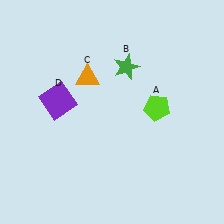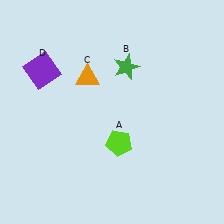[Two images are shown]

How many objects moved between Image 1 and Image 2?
2 objects moved between the two images.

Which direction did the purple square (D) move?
The purple square (D) moved up.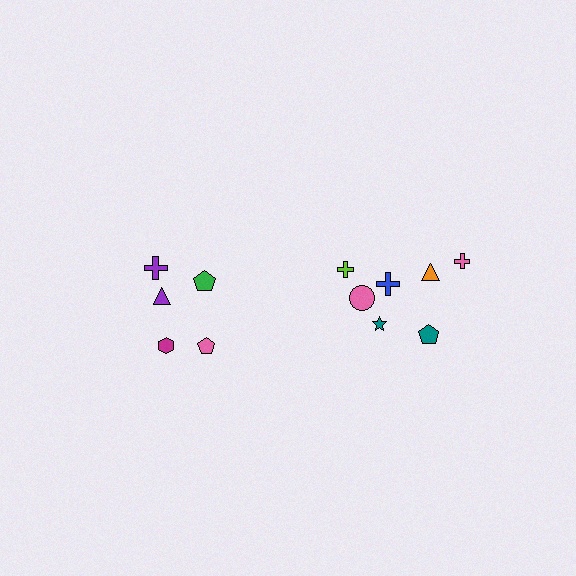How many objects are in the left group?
There are 5 objects.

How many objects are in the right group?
There are 7 objects.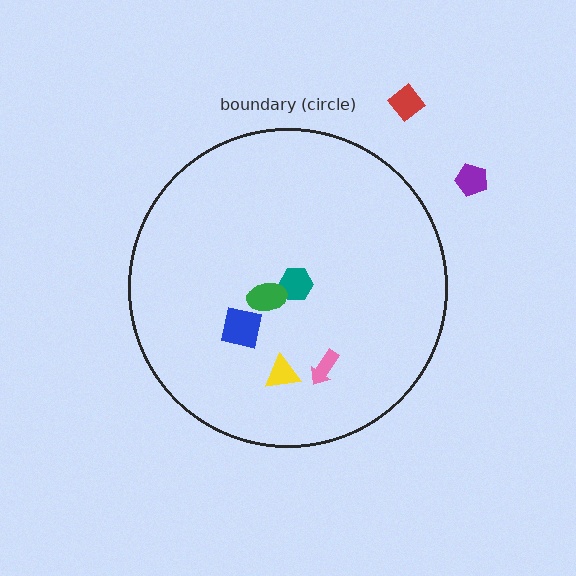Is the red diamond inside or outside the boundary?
Outside.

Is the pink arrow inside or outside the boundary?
Inside.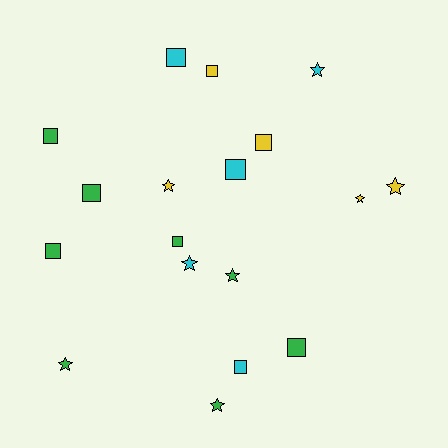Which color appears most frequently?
Green, with 8 objects.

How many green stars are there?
There are 3 green stars.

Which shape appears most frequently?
Square, with 10 objects.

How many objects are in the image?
There are 18 objects.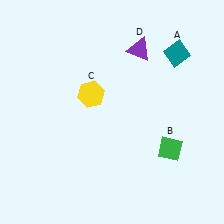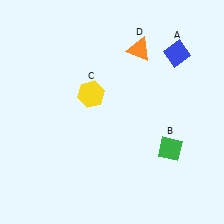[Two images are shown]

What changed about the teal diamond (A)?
In Image 1, A is teal. In Image 2, it changed to blue.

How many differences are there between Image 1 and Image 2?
There are 2 differences between the two images.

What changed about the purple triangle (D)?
In Image 1, D is purple. In Image 2, it changed to orange.